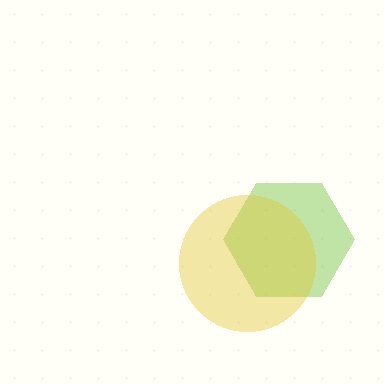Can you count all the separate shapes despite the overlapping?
Yes, there are 2 separate shapes.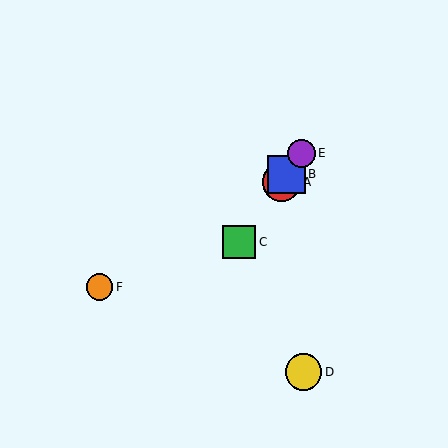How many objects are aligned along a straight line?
4 objects (A, B, C, E) are aligned along a straight line.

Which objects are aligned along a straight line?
Objects A, B, C, E are aligned along a straight line.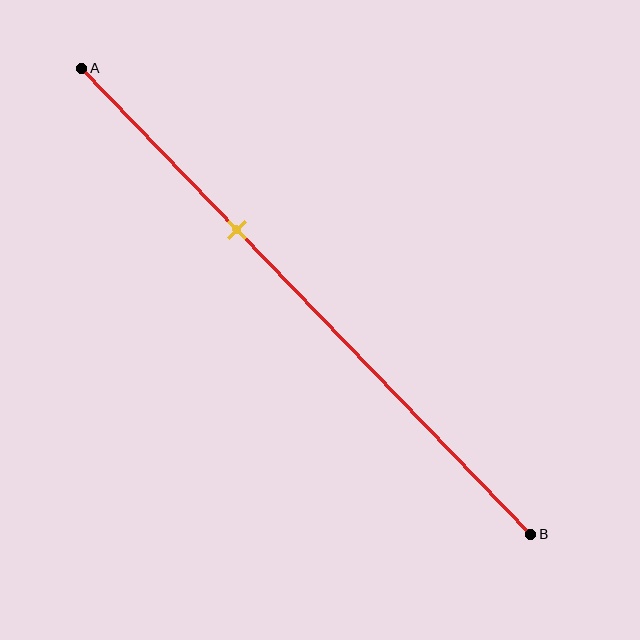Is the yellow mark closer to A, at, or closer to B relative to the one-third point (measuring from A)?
The yellow mark is approximately at the one-third point of segment AB.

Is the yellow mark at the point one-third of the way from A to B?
Yes, the mark is approximately at the one-third point.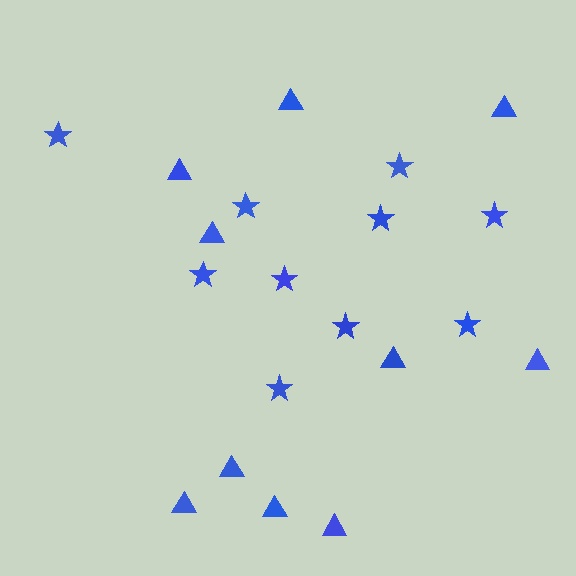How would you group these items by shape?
There are 2 groups: one group of triangles (10) and one group of stars (10).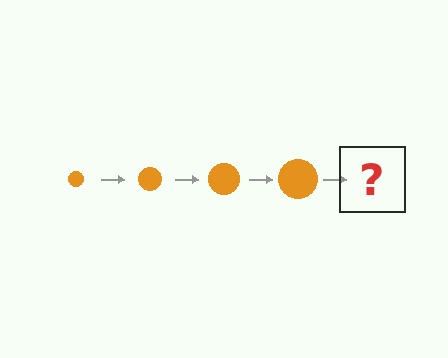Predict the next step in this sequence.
The next step is an orange circle, larger than the previous one.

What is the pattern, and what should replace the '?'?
The pattern is that the circle gets progressively larger each step. The '?' should be an orange circle, larger than the previous one.